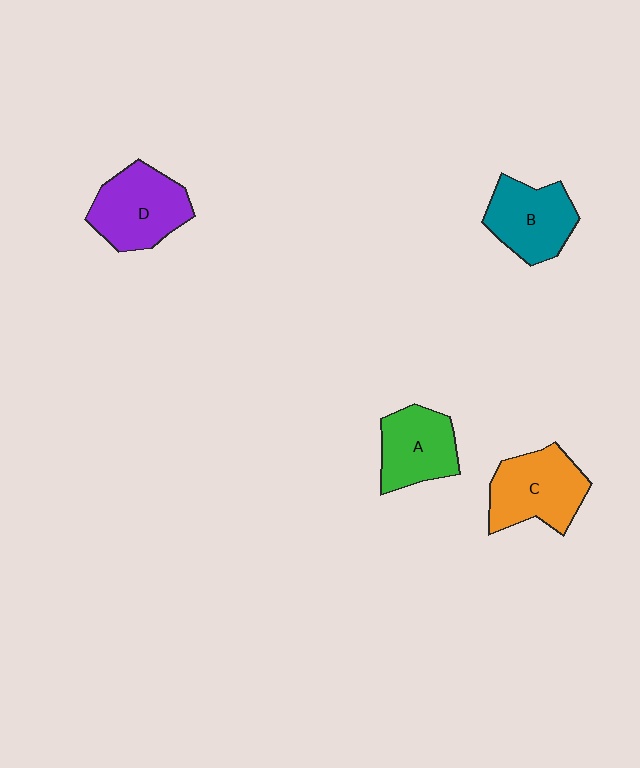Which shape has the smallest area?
Shape A (green).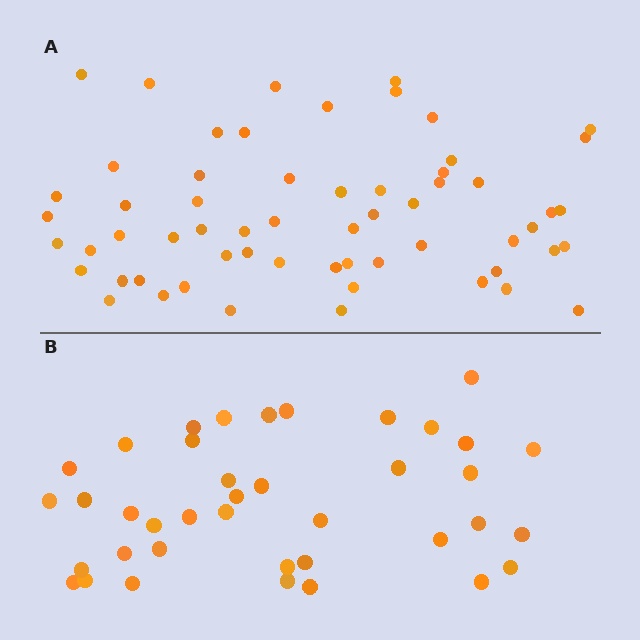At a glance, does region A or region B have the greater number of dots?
Region A (the top region) has more dots.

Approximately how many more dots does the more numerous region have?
Region A has approximately 20 more dots than region B.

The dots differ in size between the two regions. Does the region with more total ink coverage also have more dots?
No. Region B has more total ink coverage because its dots are larger, but region A actually contains more individual dots. Total area can be misleading — the number of items is what matters here.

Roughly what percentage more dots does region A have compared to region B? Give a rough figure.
About 55% more.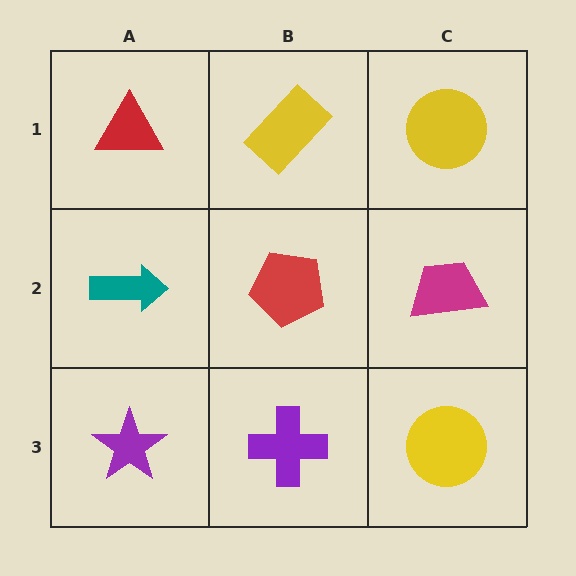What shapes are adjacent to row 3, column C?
A magenta trapezoid (row 2, column C), a purple cross (row 3, column B).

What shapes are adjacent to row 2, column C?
A yellow circle (row 1, column C), a yellow circle (row 3, column C), a red pentagon (row 2, column B).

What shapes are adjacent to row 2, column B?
A yellow rectangle (row 1, column B), a purple cross (row 3, column B), a teal arrow (row 2, column A), a magenta trapezoid (row 2, column C).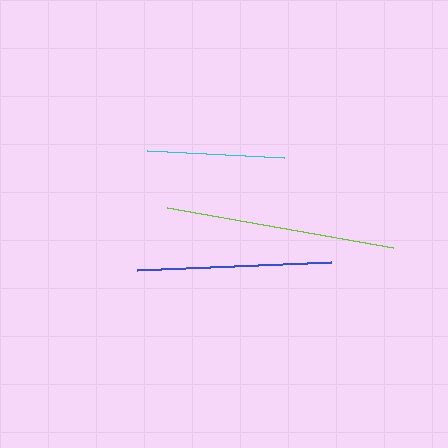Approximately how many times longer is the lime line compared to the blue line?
The lime line is approximately 1.2 times the length of the blue line.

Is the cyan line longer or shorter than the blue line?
The blue line is longer than the cyan line.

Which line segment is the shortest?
The cyan line is the shortest at approximately 137 pixels.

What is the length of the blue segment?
The blue segment is approximately 194 pixels long.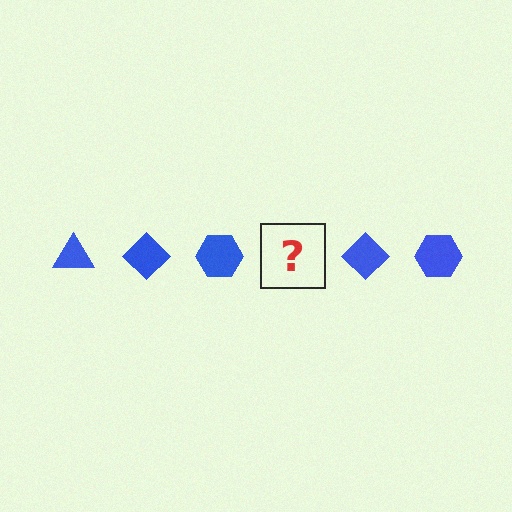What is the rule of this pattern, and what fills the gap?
The rule is that the pattern cycles through triangle, diamond, hexagon shapes in blue. The gap should be filled with a blue triangle.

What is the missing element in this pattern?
The missing element is a blue triangle.